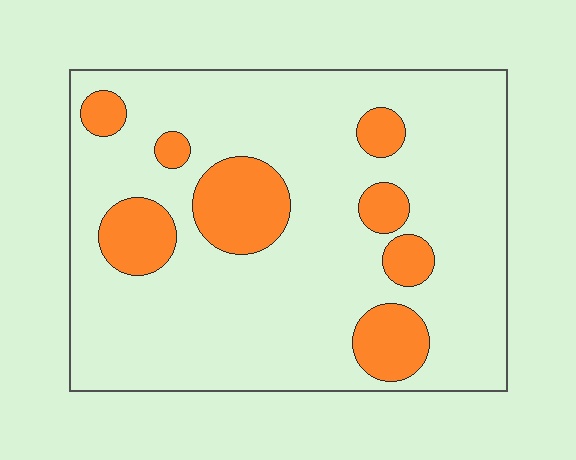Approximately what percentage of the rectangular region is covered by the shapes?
Approximately 20%.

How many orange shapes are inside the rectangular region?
8.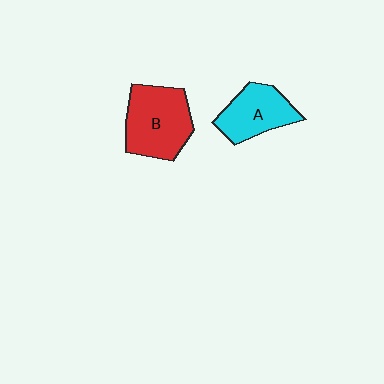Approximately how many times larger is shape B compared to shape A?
Approximately 1.3 times.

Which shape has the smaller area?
Shape A (cyan).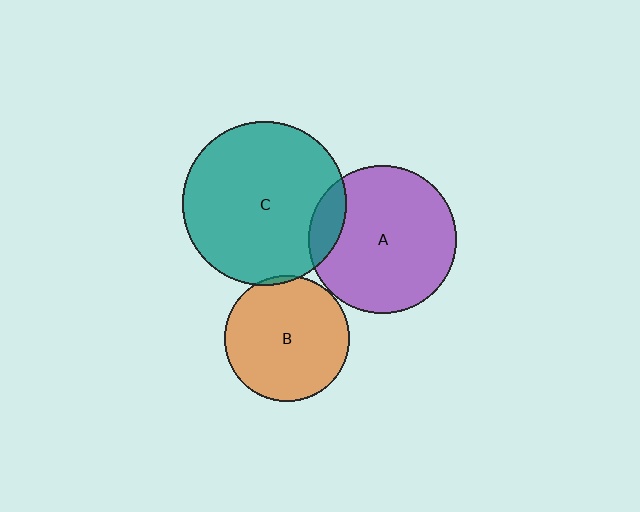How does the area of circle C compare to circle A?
Approximately 1.2 times.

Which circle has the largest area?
Circle C (teal).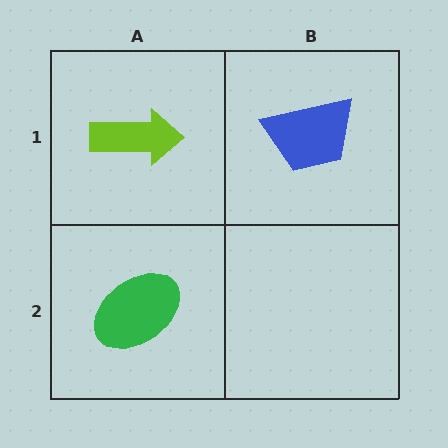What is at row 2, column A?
A green ellipse.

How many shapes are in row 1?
2 shapes.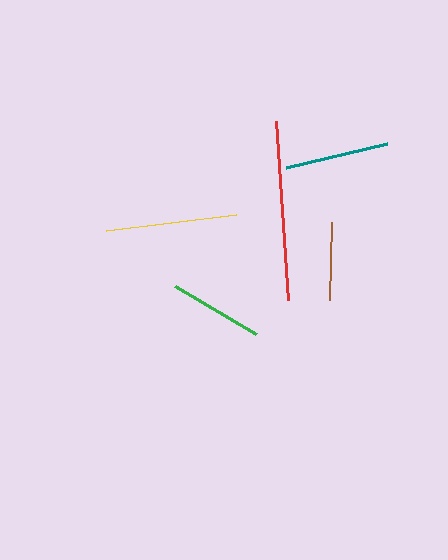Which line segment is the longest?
The red line is the longest at approximately 180 pixels.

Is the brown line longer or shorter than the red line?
The red line is longer than the brown line.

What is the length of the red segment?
The red segment is approximately 180 pixels long.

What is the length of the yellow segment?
The yellow segment is approximately 130 pixels long.